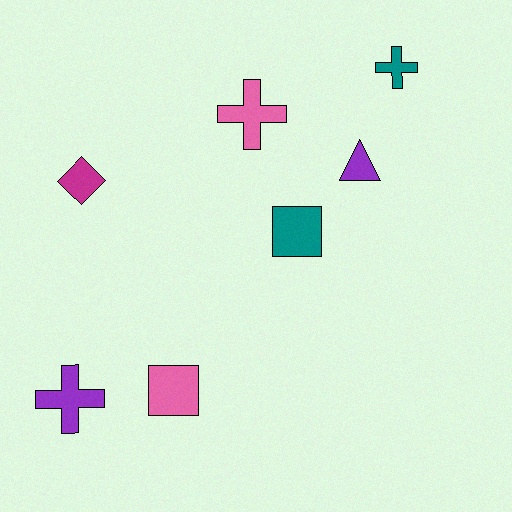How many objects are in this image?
There are 7 objects.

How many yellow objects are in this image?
There are no yellow objects.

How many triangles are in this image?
There is 1 triangle.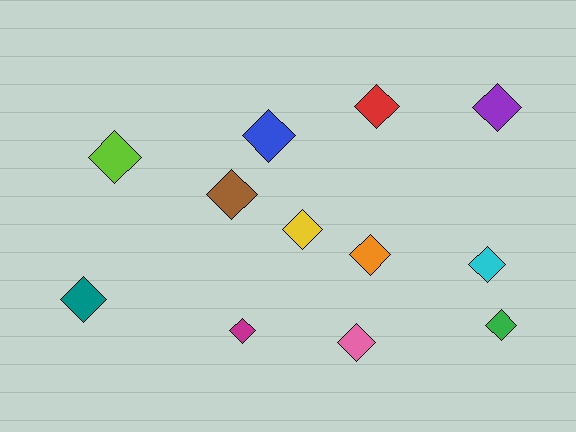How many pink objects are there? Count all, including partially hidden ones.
There is 1 pink object.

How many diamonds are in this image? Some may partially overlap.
There are 12 diamonds.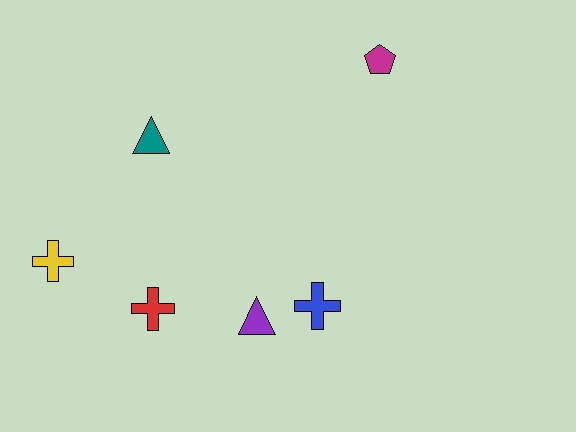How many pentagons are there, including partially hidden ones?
There is 1 pentagon.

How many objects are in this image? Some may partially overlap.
There are 6 objects.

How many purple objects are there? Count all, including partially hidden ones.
There is 1 purple object.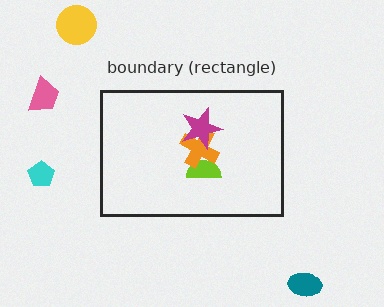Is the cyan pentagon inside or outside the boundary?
Outside.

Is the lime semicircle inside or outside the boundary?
Inside.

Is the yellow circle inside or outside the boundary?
Outside.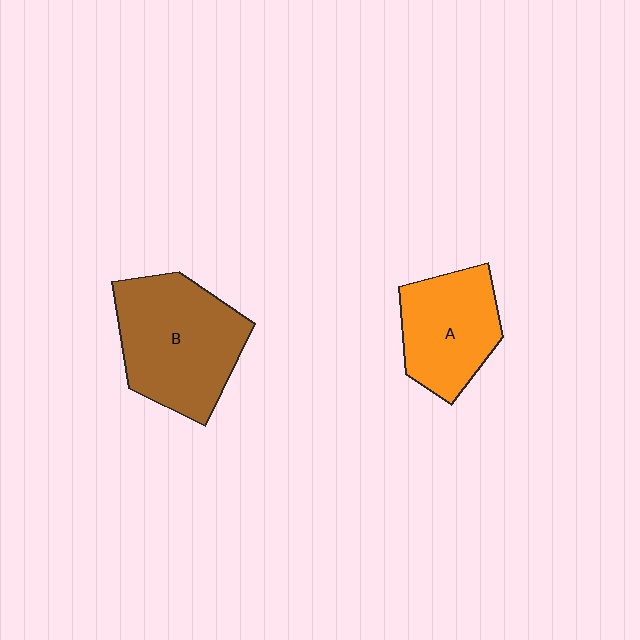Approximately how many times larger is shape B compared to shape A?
Approximately 1.4 times.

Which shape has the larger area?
Shape B (brown).